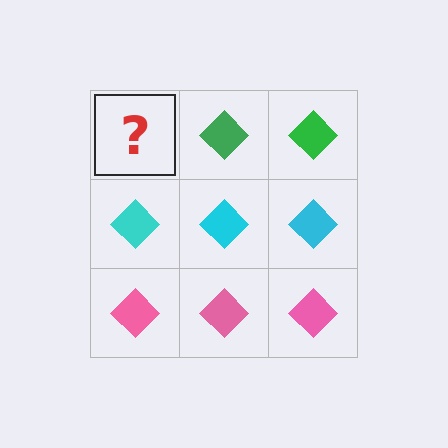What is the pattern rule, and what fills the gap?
The rule is that each row has a consistent color. The gap should be filled with a green diamond.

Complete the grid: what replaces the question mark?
The question mark should be replaced with a green diamond.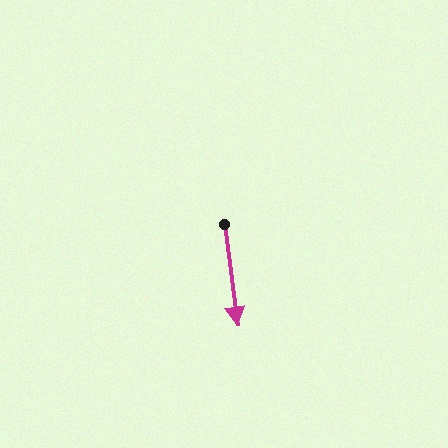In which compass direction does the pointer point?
South.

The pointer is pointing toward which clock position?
Roughly 6 o'clock.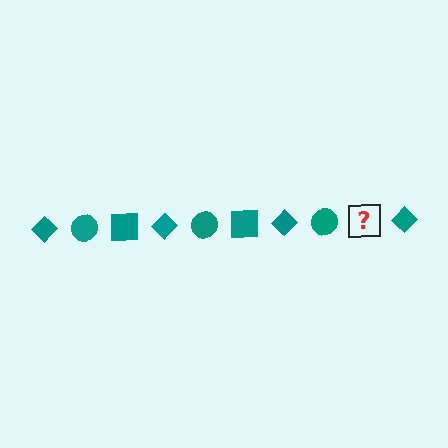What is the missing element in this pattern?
The missing element is a teal square.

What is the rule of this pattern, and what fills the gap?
The rule is that the pattern cycles through diamond, circle, square shapes in teal. The gap should be filled with a teal square.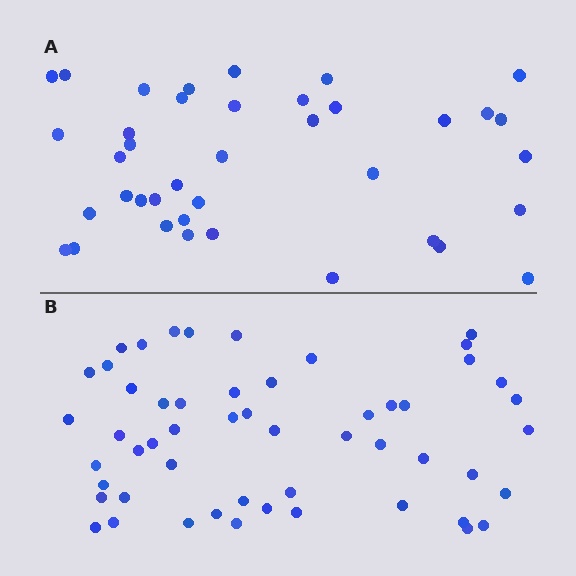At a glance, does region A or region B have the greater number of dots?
Region B (the bottom region) has more dots.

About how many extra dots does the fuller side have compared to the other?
Region B has approximately 15 more dots than region A.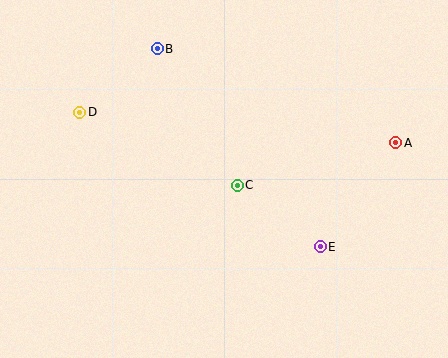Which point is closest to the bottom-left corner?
Point D is closest to the bottom-left corner.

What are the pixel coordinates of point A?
Point A is at (396, 143).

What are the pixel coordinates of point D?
Point D is at (80, 112).